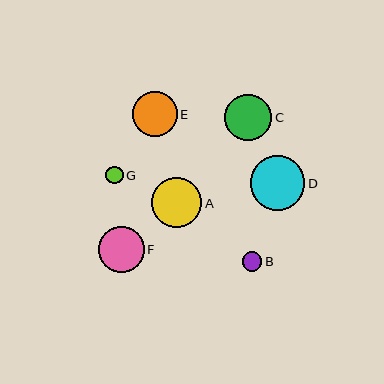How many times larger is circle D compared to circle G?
Circle D is approximately 3.1 times the size of circle G.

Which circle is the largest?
Circle D is the largest with a size of approximately 54 pixels.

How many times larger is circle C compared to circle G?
Circle C is approximately 2.7 times the size of circle G.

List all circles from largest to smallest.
From largest to smallest: D, A, C, F, E, B, G.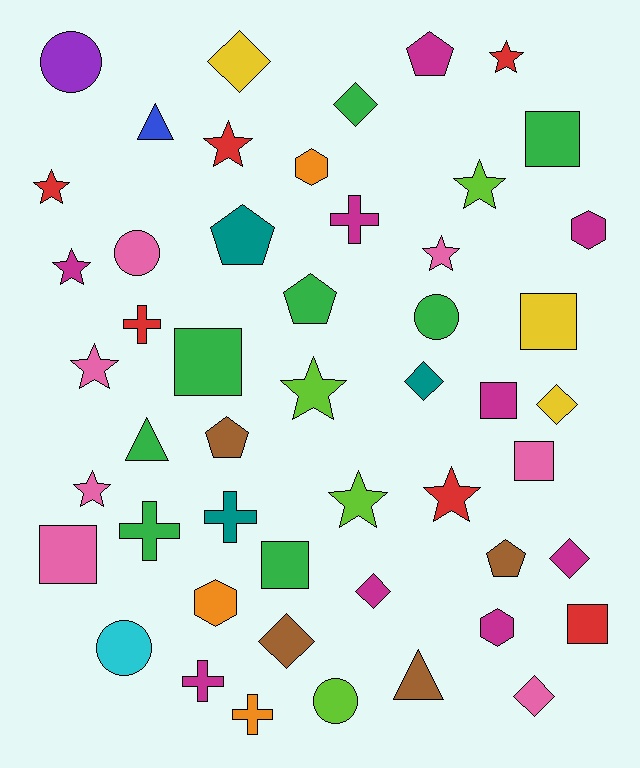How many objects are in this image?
There are 50 objects.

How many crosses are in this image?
There are 6 crosses.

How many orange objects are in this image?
There are 3 orange objects.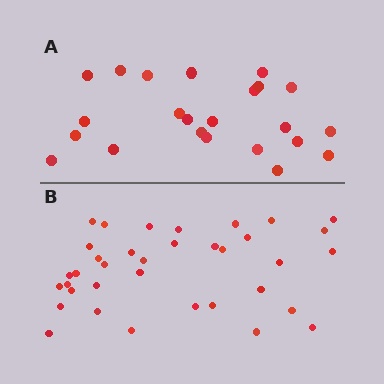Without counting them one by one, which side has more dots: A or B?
Region B (the bottom region) has more dots.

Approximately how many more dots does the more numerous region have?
Region B has approximately 15 more dots than region A.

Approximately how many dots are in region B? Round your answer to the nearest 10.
About 40 dots. (The exact count is 36, which rounds to 40.)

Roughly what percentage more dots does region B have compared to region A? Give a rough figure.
About 55% more.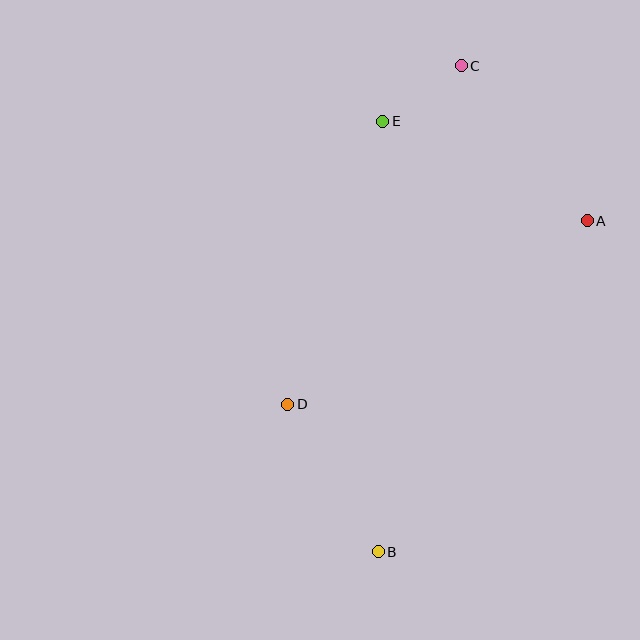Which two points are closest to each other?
Points C and E are closest to each other.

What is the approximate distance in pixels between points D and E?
The distance between D and E is approximately 299 pixels.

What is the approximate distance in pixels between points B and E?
The distance between B and E is approximately 431 pixels.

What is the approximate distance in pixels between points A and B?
The distance between A and B is approximately 391 pixels.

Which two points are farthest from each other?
Points B and C are farthest from each other.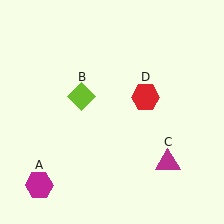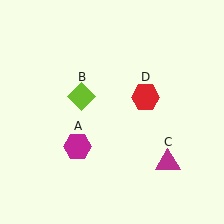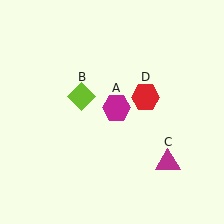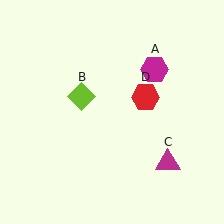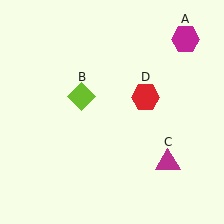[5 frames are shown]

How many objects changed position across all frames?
1 object changed position: magenta hexagon (object A).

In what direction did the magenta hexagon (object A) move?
The magenta hexagon (object A) moved up and to the right.